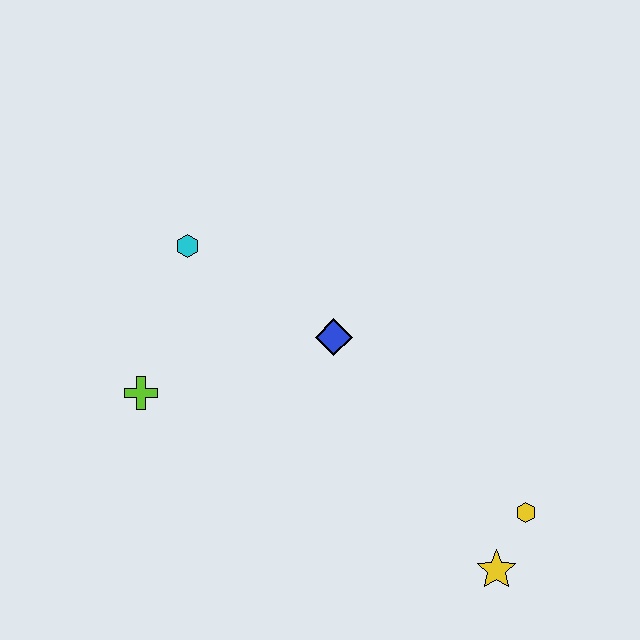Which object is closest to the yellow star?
The yellow hexagon is closest to the yellow star.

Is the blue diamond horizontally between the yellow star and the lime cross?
Yes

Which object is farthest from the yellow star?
The cyan hexagon is farthest from the yellow star.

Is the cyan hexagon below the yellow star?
No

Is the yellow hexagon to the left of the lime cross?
No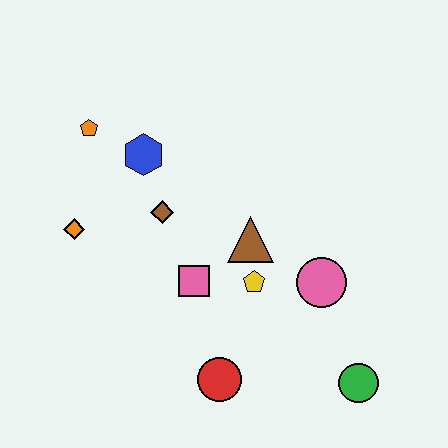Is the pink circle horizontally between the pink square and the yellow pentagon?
No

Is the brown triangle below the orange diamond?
Yes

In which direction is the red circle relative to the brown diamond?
The red circle is below the brown diamond.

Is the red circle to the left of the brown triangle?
Yes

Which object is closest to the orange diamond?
The brown diamond is closest to the orange diamond.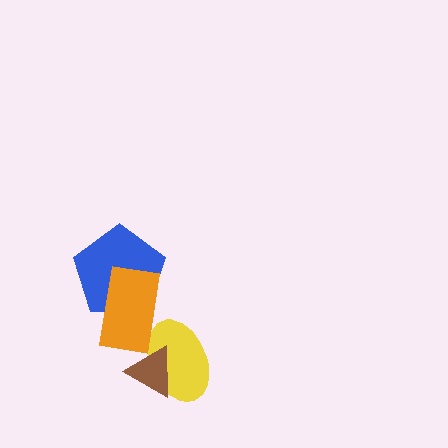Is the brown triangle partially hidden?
No, no other shape covers it.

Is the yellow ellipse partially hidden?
Yes, it is partially covered by another shape.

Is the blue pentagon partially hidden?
Yes, it is partially covered by another shape.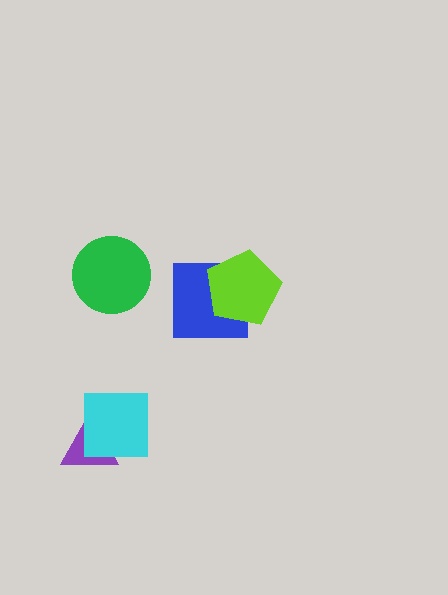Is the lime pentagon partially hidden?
No, no other shape covers it.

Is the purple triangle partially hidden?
Yes, it is partially covered by another shape.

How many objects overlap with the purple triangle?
1 object overlaps with the purple triangle.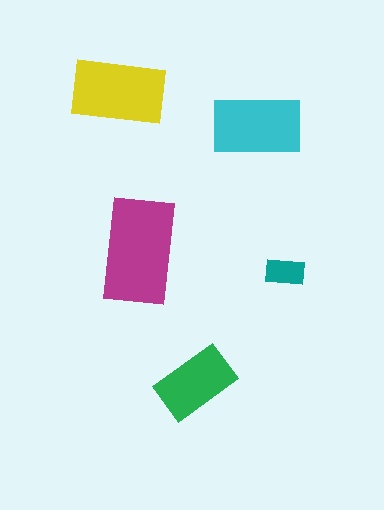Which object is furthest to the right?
The teal rectangle is rightmost.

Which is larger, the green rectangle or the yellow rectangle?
The yellow one.